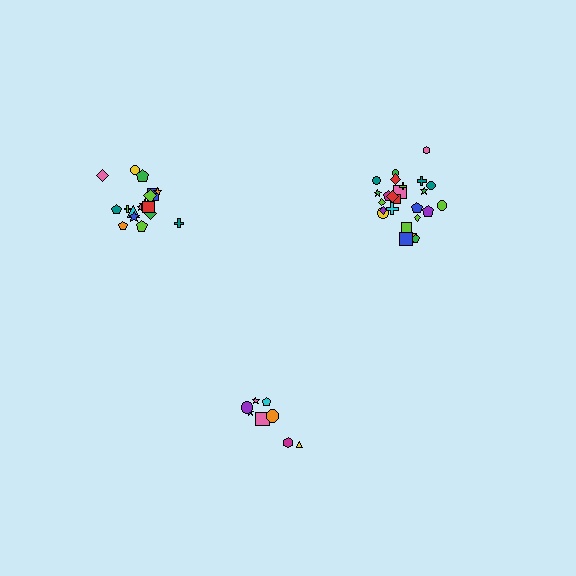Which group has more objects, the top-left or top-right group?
The top-right group.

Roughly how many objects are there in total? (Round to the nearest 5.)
Roughly 50 objects in total.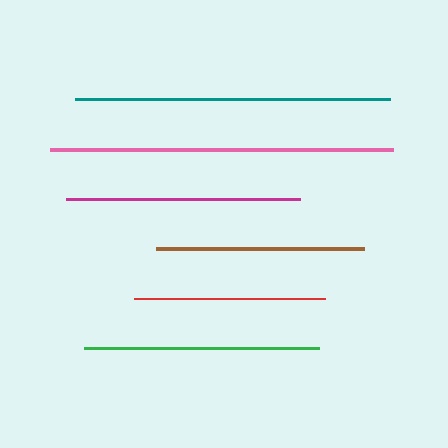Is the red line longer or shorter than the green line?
The green line is longer than the red line.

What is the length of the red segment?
The red segment is approximately 190 pixels long.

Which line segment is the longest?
The pink line is the longest at approximately 344 pixels.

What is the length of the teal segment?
The teal segment is approximately 314 pixels long.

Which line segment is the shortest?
The red line is the shortest at approximately 190 pixels.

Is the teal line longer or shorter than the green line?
The teal line is longer than the green line.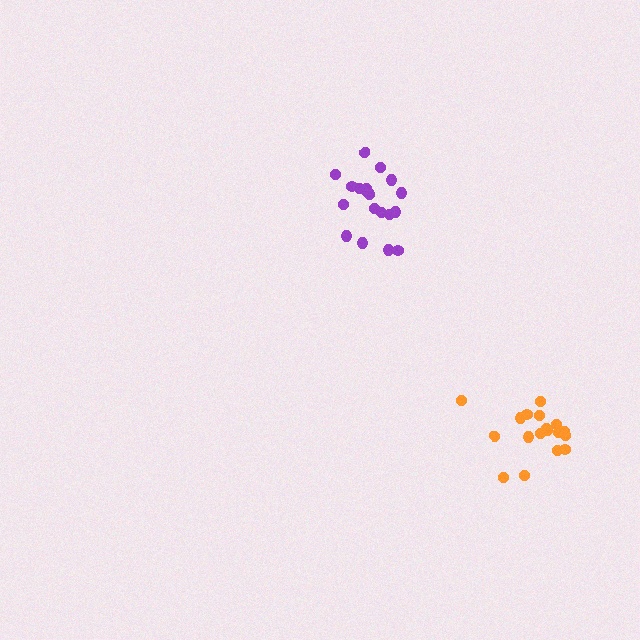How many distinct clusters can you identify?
There are 2 distinct clusters.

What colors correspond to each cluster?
The clusters are colored: orange, purple.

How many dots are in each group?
Group 1: 18 dots, Group 2: 19 dots (37 total).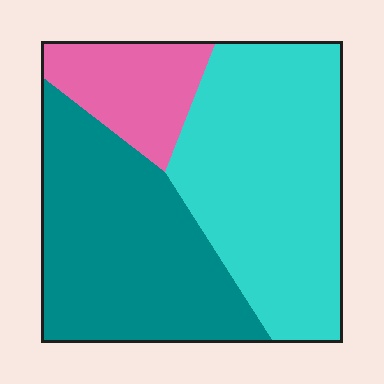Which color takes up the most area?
Cyan, at roughly 45%.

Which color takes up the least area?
Pink, at roughly 15%.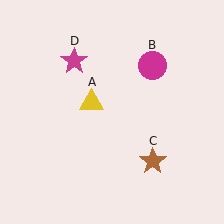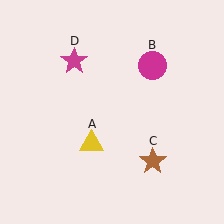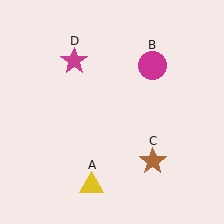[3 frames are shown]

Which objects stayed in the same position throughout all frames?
Magenta circle (object B) and brown star (object C) and magenta star (object D) remained stationary.